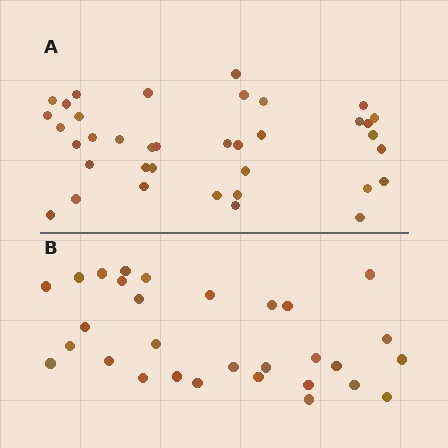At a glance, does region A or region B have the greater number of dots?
Region A (the top region) has more dots.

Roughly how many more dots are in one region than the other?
Region A has roughly 8 or so more dots than region B.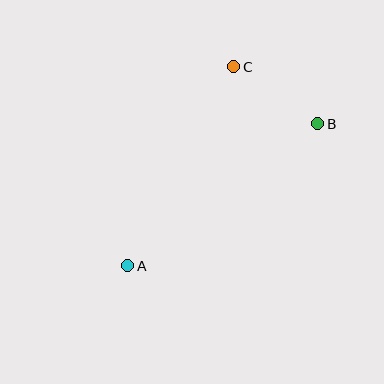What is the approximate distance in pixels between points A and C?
The distance between A and C is approximately 225 pixels.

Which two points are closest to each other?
Points B and C are closest to each other.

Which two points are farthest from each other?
Points A and B are farthest from each other.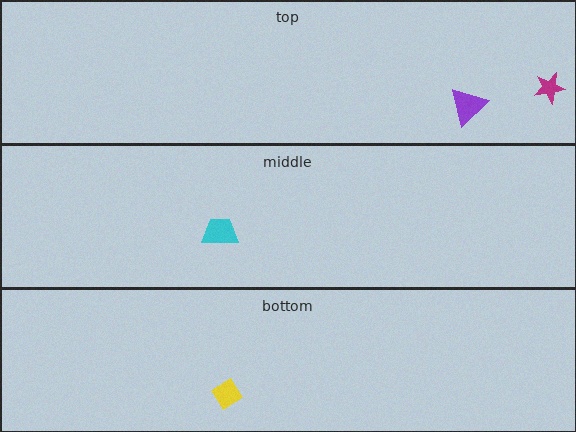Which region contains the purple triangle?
The top region.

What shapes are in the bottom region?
The yellow diamond.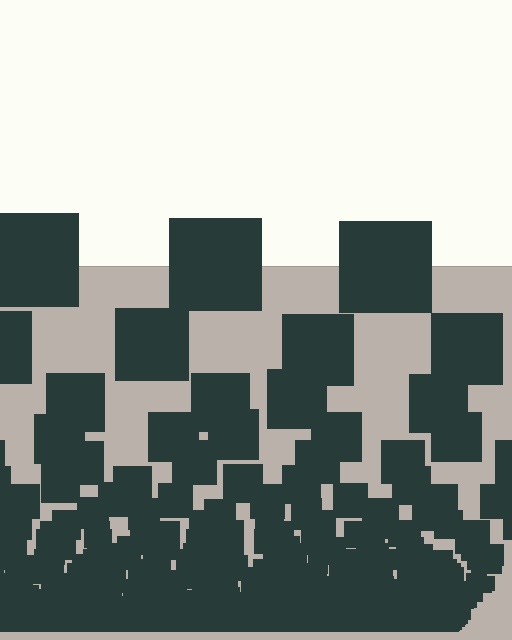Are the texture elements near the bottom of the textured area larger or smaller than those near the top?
Smaller. The gradient is inverted — elements near the bottom are smaller and denser.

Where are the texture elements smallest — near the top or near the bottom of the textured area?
Near the bottom.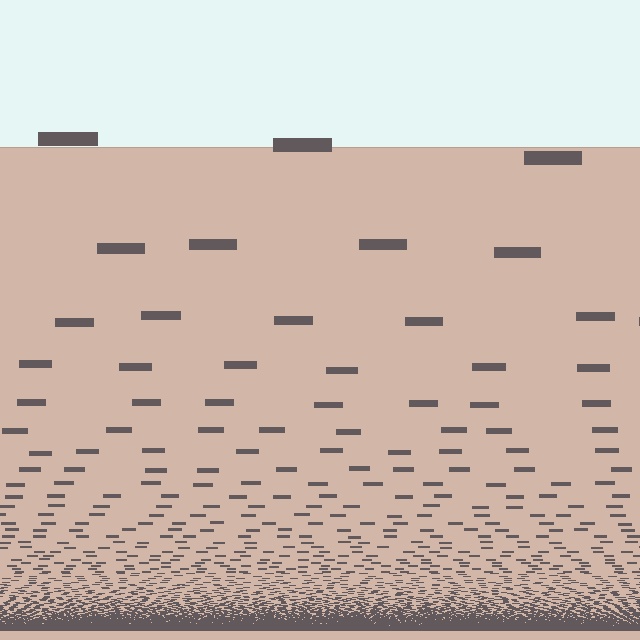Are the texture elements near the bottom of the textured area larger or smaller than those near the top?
Smaller. The gradient is inverted — elements near the bottom are smaller and denser.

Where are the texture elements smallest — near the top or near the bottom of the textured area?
Near the bottom.